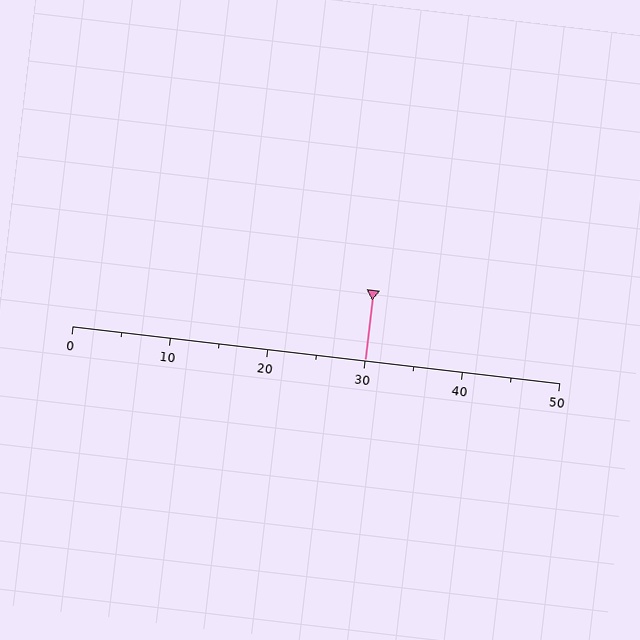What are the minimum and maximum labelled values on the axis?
The axis runs from 0 to 50.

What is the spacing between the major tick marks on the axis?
The major ticks are spaced 10 apart.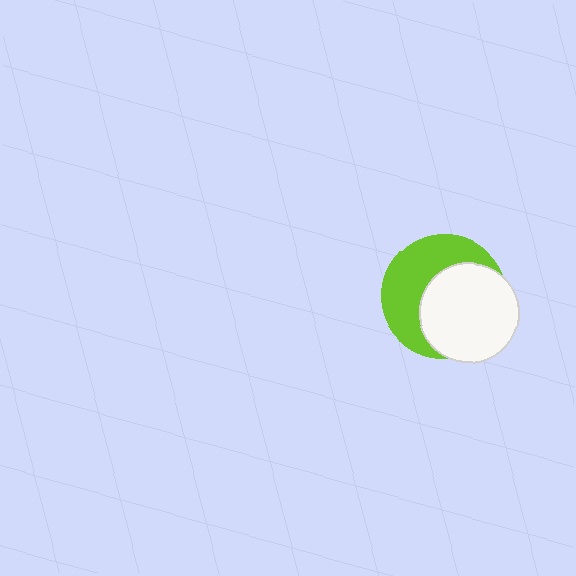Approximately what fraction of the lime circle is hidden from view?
Roughly 53% of the lime circle is hidden behind the white circle.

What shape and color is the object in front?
The object in front is a white circle.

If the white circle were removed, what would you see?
You would see the complete lime circle.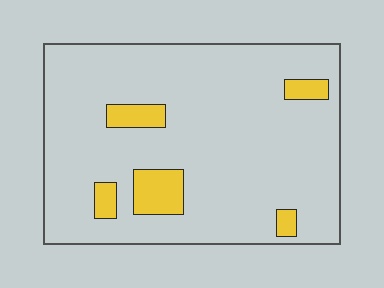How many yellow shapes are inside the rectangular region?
5.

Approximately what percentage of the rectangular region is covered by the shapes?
Approximately 10%.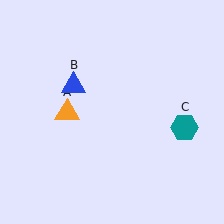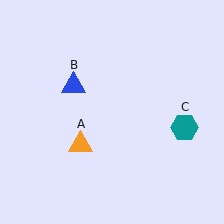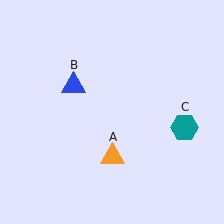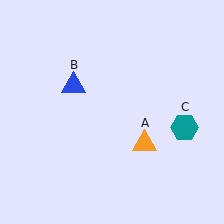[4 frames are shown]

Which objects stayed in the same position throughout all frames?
Blue triangle (object B) and teal hexagon (object C) remained stationary.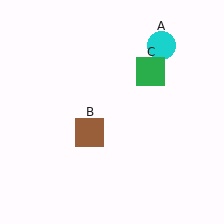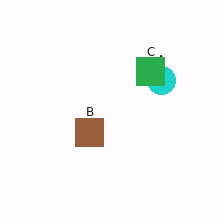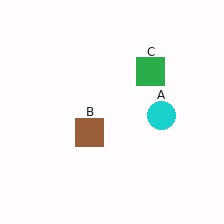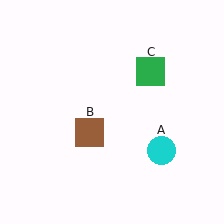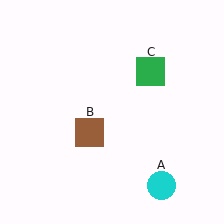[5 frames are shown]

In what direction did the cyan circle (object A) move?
The cyan circle (object A) moved down.